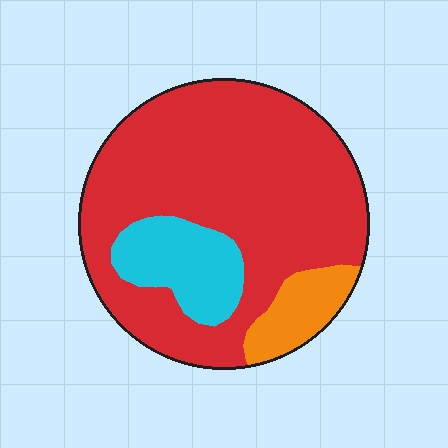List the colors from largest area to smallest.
From largest to smallest: red, cyan, orange.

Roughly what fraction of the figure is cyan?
Cyan takes up about one sixth (1/6) of the figure.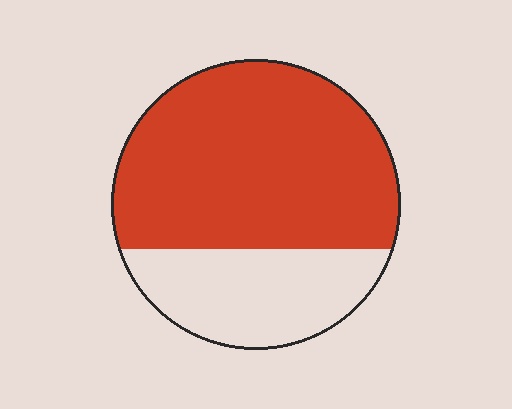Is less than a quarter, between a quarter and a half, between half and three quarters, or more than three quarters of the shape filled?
Between half and three quarters.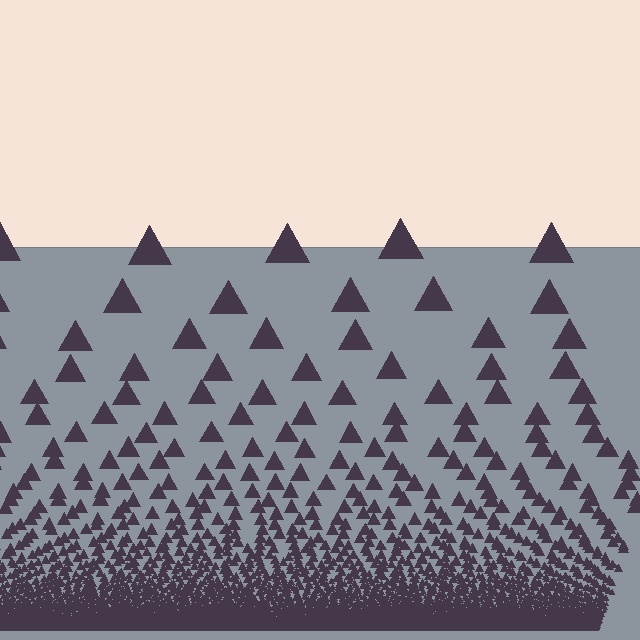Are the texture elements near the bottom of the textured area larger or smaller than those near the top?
Smaller. The gradient is inverted — elements near the bottom are smaller and denser.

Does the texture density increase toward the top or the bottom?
Density increases toward the bottom.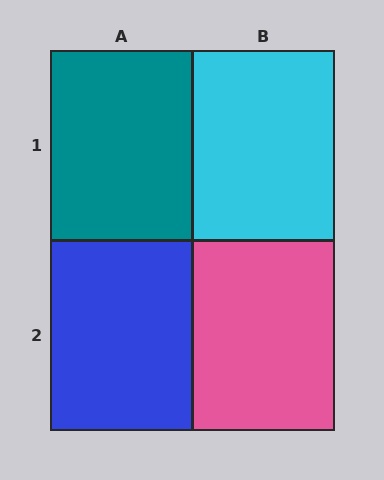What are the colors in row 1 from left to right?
Teal, cyan.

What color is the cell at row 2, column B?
Pink.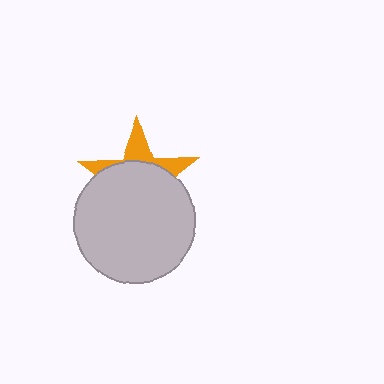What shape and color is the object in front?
The object in front is a light gray circle.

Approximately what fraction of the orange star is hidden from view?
Roughly 70% of the orange star is hidden behind the light gray circle.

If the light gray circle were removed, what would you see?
You would see the complete orange star.